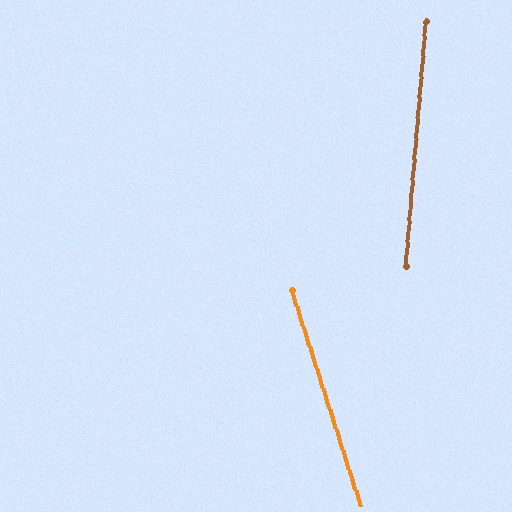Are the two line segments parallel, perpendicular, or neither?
Neither parallel nor perpendicular — they differ by about 22°.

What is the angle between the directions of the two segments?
Approximately 22 degrees.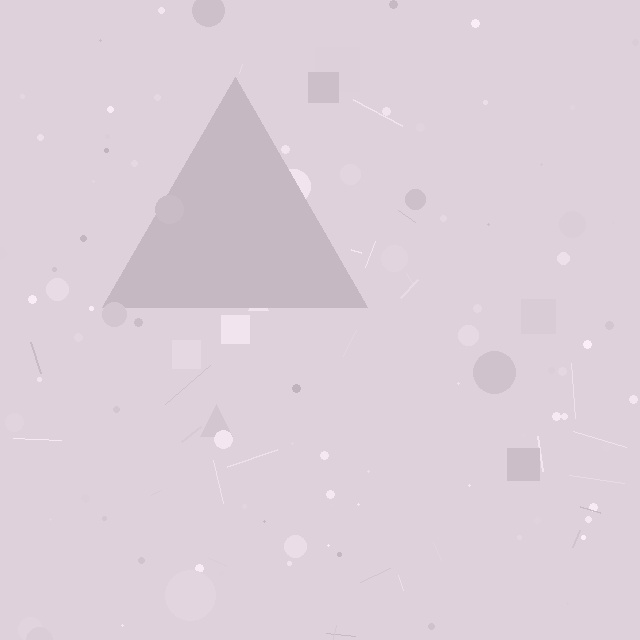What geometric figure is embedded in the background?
A triangle is embedded in the background.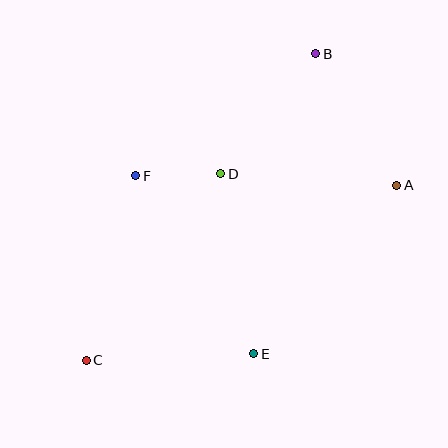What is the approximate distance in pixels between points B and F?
The distance between B and F is approximately 217 pixels.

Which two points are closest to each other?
Points D and F are closest to each other.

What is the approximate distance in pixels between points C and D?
The distance between C and D is approximately 230 pixels.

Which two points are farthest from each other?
Points B and C are farthest from each other.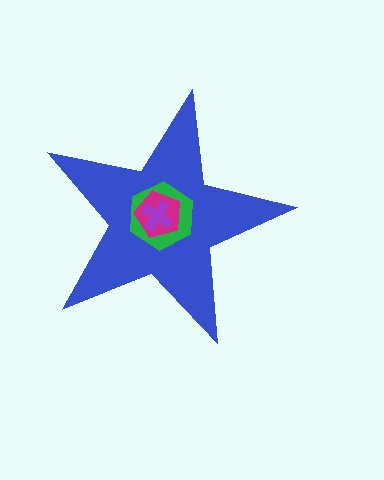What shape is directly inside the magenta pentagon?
The purple cross.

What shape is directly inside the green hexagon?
The magenta pentagon.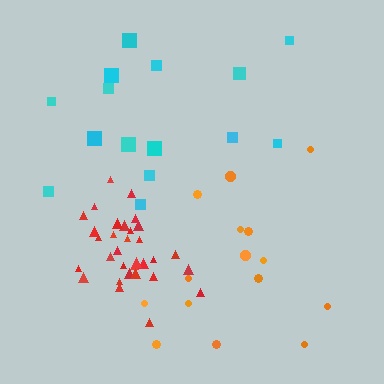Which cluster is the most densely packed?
Red.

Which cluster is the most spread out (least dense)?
Orange.